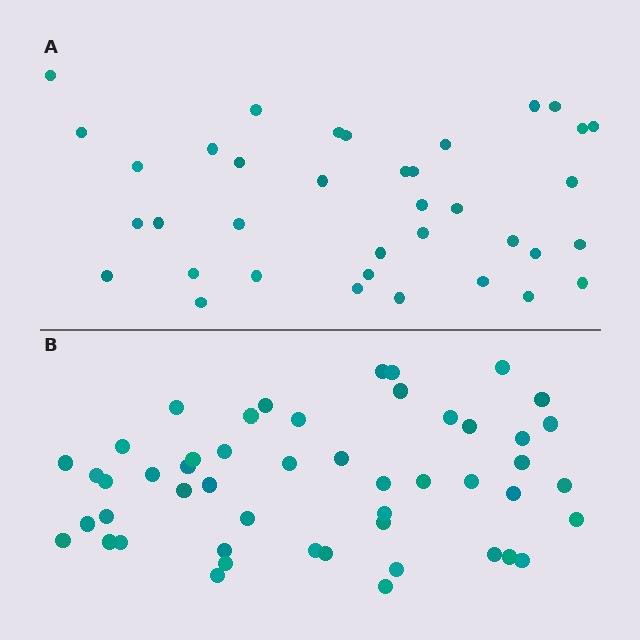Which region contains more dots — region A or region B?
Region B (the bottom region) has more dots.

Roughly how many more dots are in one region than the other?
Region B has approximately 15 more dots than region A.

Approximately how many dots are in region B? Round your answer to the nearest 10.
About 50 dots.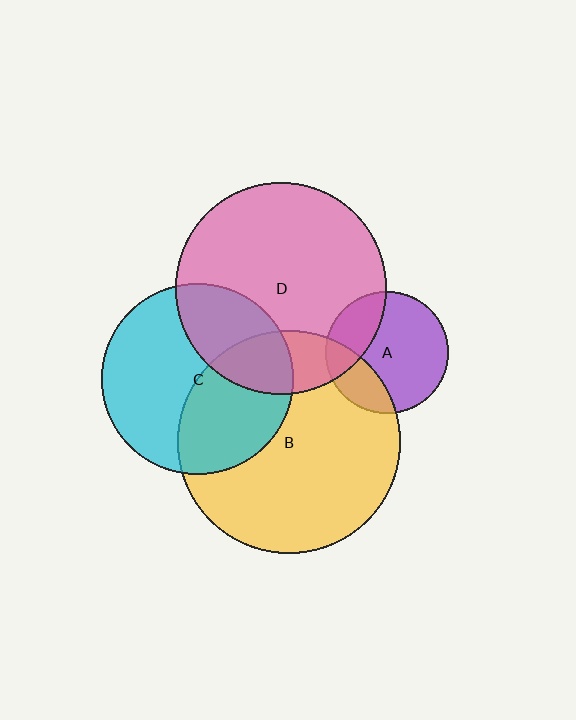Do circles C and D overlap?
Yes.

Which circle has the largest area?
Circle B (yellow).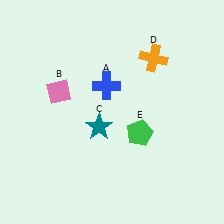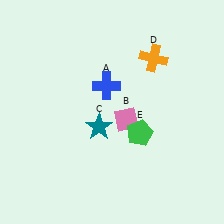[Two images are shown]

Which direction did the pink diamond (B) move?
The pink diamond (B) moved right.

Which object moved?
The pink diamond (B) moved right.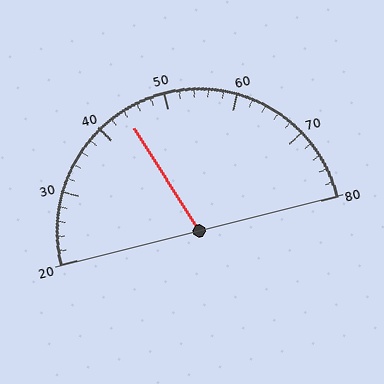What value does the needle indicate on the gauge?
The needle indicates approximately 44.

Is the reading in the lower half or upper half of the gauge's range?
The reading is in the lower half of the range (20 to 80).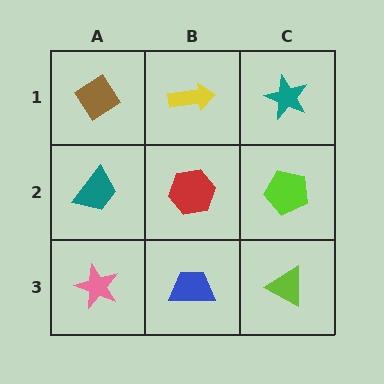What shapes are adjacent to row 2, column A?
A brown diamond (row 1, column A), a pink star (row 3, column A), a red hexagon (row 2, column B).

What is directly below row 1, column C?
A lime pentagon.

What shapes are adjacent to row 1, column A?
A teal trapezoid (row 2, column A), a yellow arrow (row 1, column B).